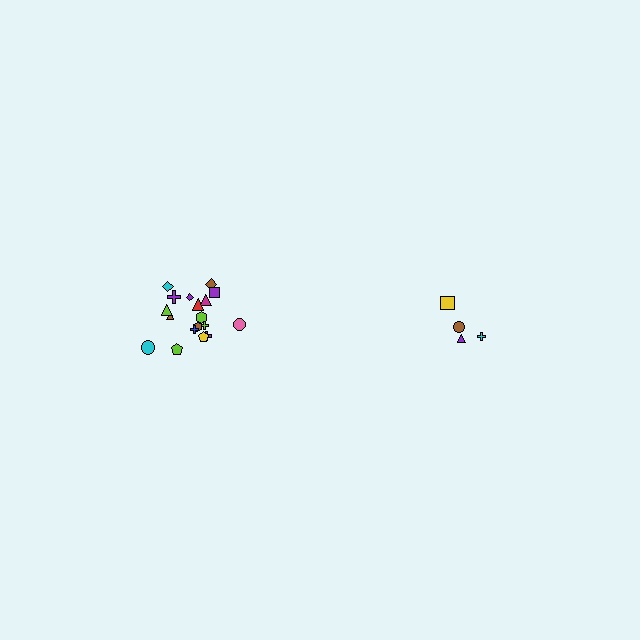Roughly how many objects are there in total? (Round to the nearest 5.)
Roughly 20 objects in total.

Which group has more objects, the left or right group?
The left group.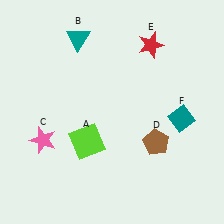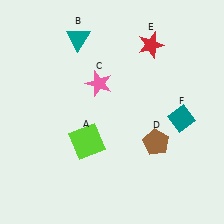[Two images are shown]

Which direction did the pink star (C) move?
The pink star (C) moved up.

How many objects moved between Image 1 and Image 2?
1 object moved between the two images.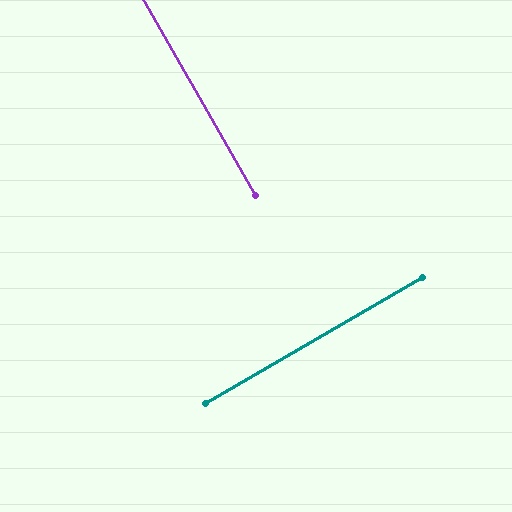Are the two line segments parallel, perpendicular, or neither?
Perpendicular — they meet at approximately 90°.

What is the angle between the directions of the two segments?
Approximately 90 degrees.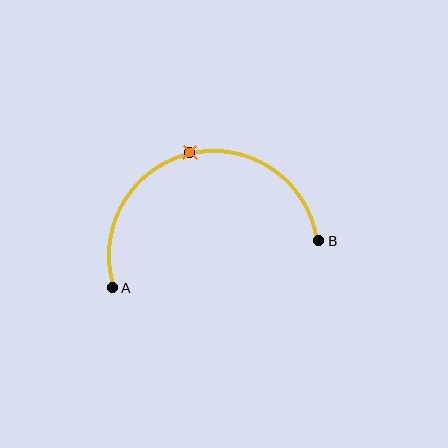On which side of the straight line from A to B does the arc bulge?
The arc bulges above the straight line connecting A and B.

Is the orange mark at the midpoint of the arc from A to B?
Yes. The orange mark lies on the arc at equal arc-length from both A and B — it is the arc midpoint.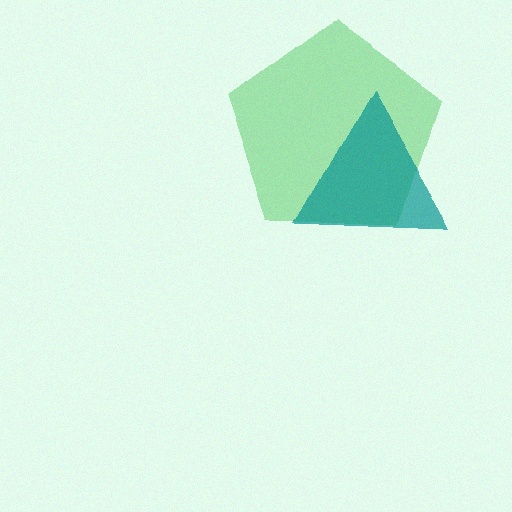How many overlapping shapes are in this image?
There are 2 overlapping shapes in the image.